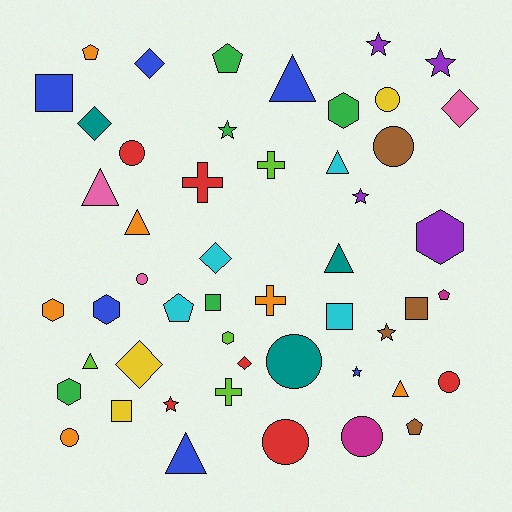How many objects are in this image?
There are 50 objects.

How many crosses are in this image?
There are 4 crosses.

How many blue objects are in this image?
There are 6 blue objects.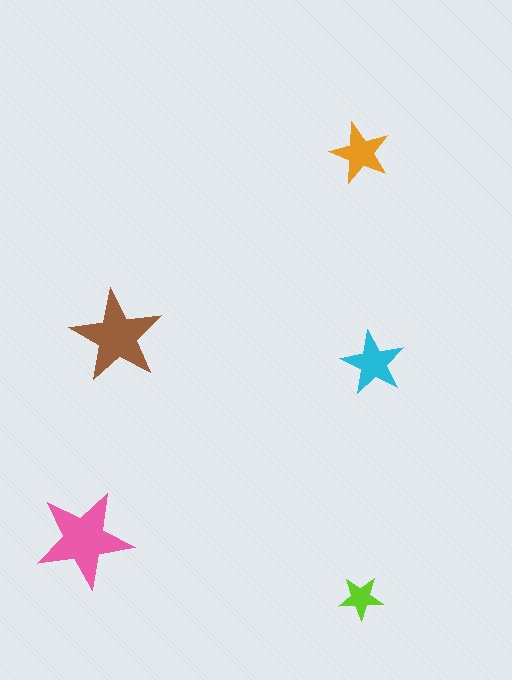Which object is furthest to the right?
The cyan star is rightmost.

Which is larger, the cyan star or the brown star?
The brown one.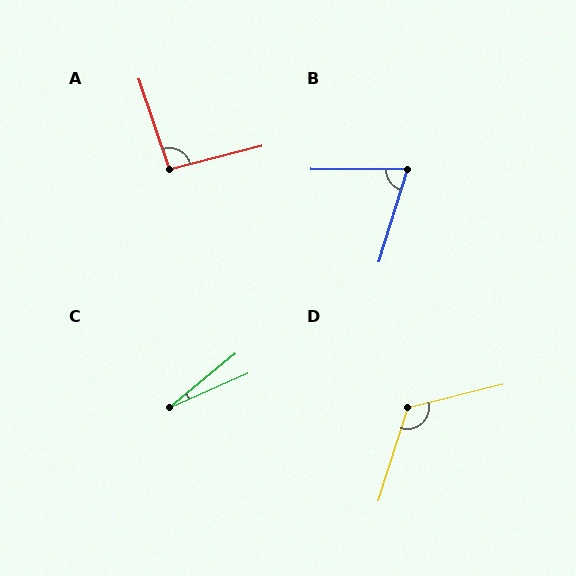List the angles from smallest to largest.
C (15°), B (73°), A (94°), D (122°).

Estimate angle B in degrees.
Approximately 73 degrees.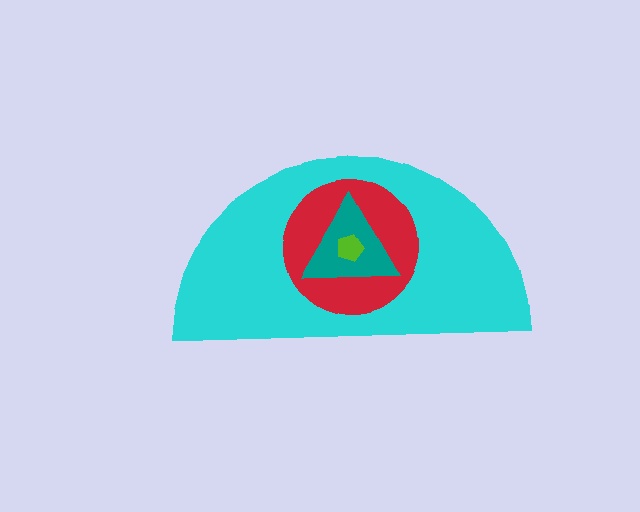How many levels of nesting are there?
4.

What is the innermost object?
The lime pentagon.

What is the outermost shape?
The cyan semicircle.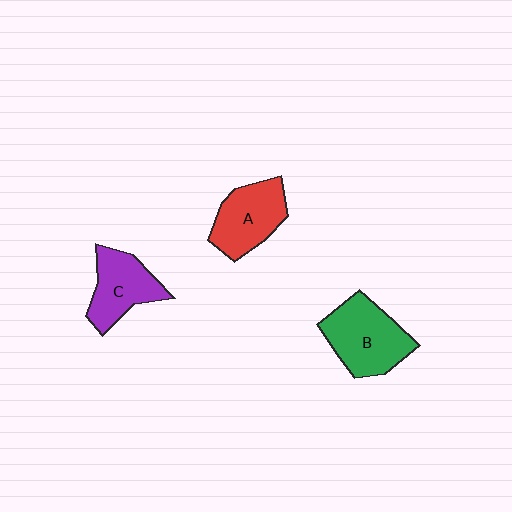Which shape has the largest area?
Shape B (green).